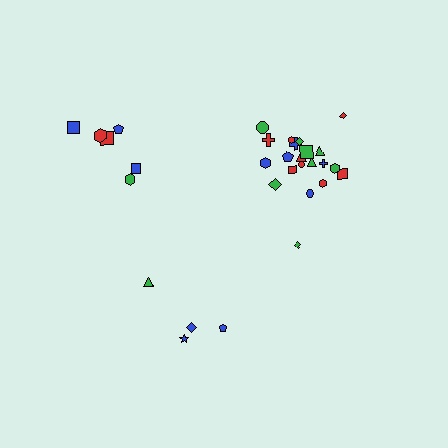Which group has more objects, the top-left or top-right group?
The top-right group.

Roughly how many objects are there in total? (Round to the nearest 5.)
Roughly 30 objects in total.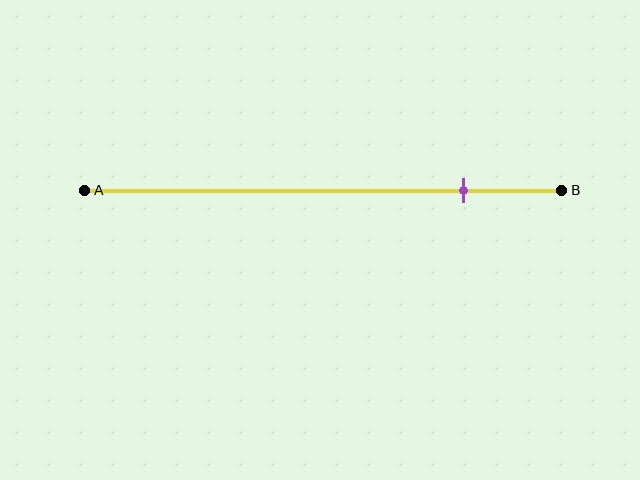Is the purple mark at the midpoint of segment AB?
No, the mark is at about 80% from A, not at the 50% midpoint.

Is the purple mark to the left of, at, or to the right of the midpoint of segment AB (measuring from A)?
The purple mark is to the right of the midpoint of segment AB.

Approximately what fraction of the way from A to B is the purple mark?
The purple mark is approximately 80% of the way from A to B.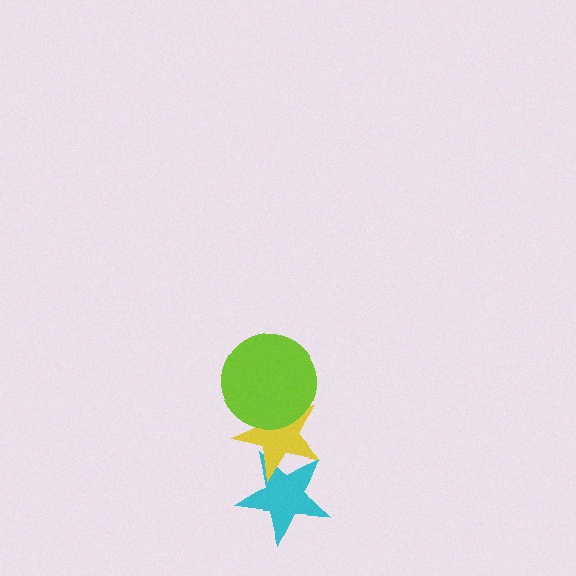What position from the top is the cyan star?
The cyan star is 3rd from the top.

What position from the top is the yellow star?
The yellow star is 2nd from the top.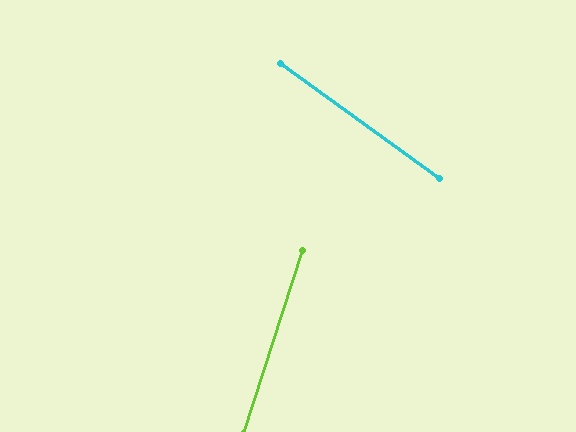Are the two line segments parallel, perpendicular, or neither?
Neither parallel nor perpendicular — they differ by about 72°.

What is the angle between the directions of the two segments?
Approximately 72 degrees.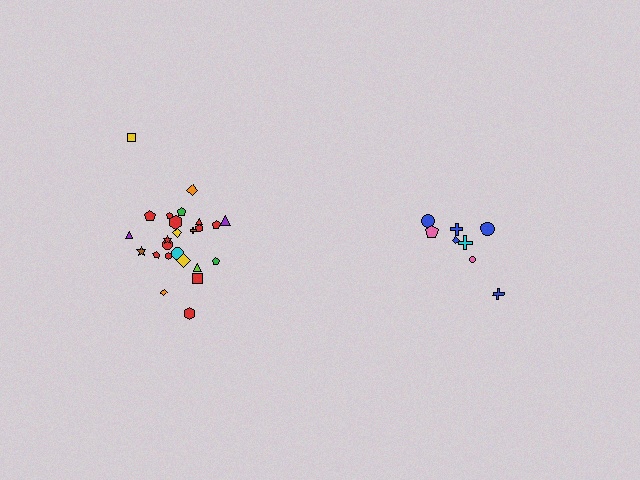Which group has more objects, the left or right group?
The left group.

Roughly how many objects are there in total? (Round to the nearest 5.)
Roughly 35 objects in total.